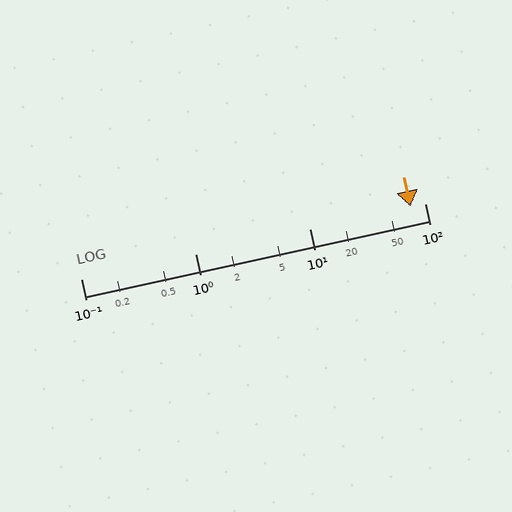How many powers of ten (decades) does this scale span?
The scale spans 3 decades, from 0.1 to 100.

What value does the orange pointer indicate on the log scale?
The pointer indicates approximately 75.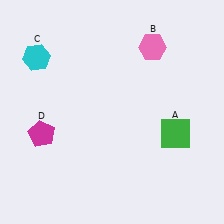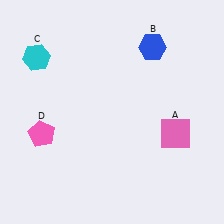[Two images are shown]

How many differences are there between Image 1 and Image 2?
There are 3 differences between the two images.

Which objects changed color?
A changed from green to pink. B changed from pink to blue. D changed from magenta to pink.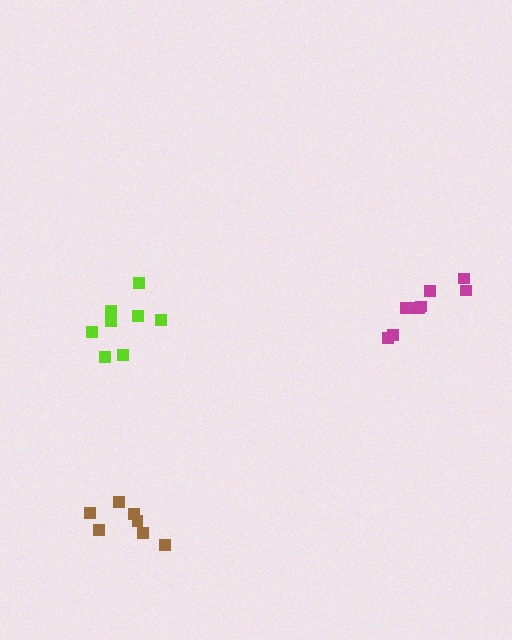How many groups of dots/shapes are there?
There are 3 groups.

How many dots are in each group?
Group 1: 7 dots, Group 2: 8 dots, Group 3: 9 dots (24 total).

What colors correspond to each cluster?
The clusters are colored: brown, lime, magenta.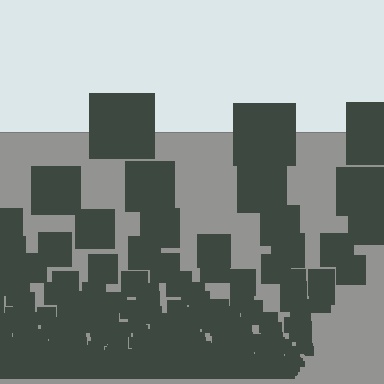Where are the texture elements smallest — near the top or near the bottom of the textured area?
Near the bottom.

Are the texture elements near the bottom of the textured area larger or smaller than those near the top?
Smaller. The gradient is inverted — elements near the bottom are smaller and denser.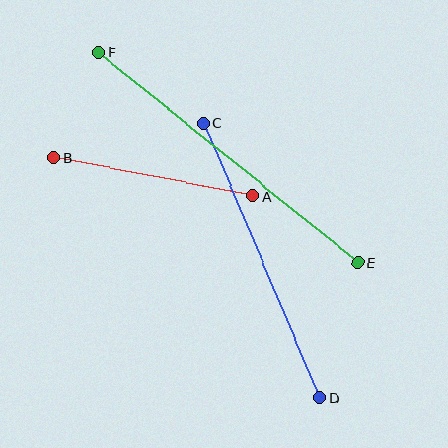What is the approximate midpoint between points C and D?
The midpoint is at approximately (262, 260) pixels.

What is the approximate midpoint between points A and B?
The midpoint is at approximately (153, 177) pixels.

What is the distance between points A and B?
The distance is approximately 203 pixels.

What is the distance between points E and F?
The distance is approximately 333 pixels.